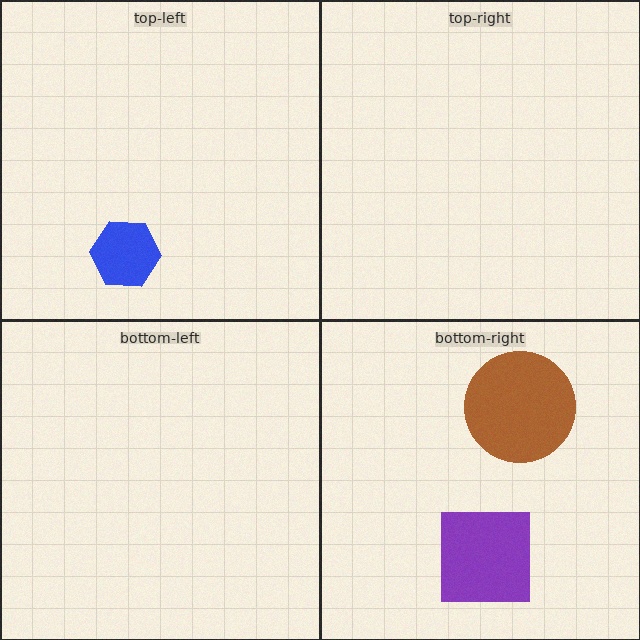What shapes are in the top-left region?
The blue hexagon.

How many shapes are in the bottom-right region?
2.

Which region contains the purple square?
The bottom-right region.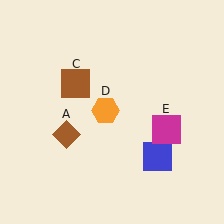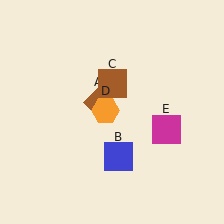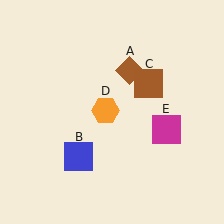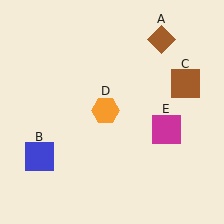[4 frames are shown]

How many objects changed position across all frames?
3 objects changed position: brown diamond (object A), blue square (object B), brown square (object C).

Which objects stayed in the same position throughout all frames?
Orange hexagon (object D) and magenta square (object E) remained stationary.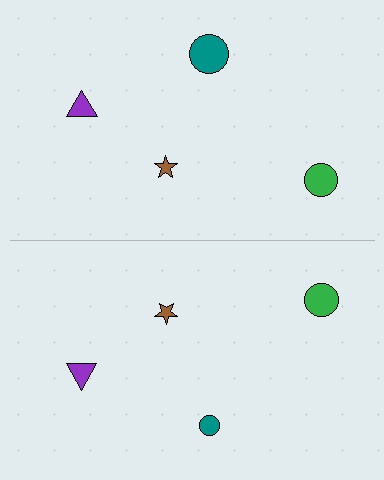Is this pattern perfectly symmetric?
No, the pattern is not perfectly symmetric. The teal circle on the bottom side has a different size than its mirror counterpart.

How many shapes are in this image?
There are 8 shapes in this image.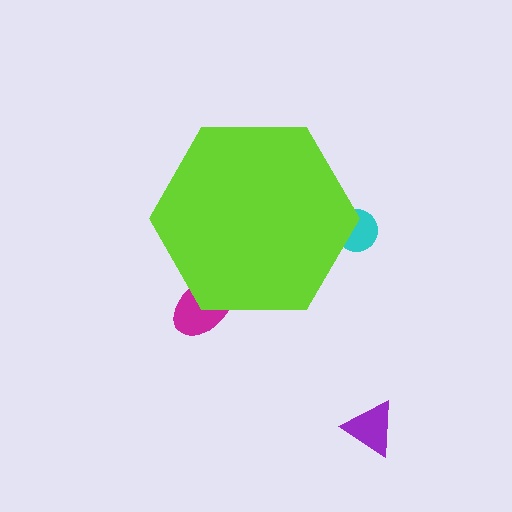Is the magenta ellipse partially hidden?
Yes, the magenta ellipse is partially hidden behind the lime hexagon.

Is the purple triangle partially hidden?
No, the purple triangle is fully visible.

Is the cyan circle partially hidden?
Yes, the cyan circle is partially hidden behind the lime hexagon.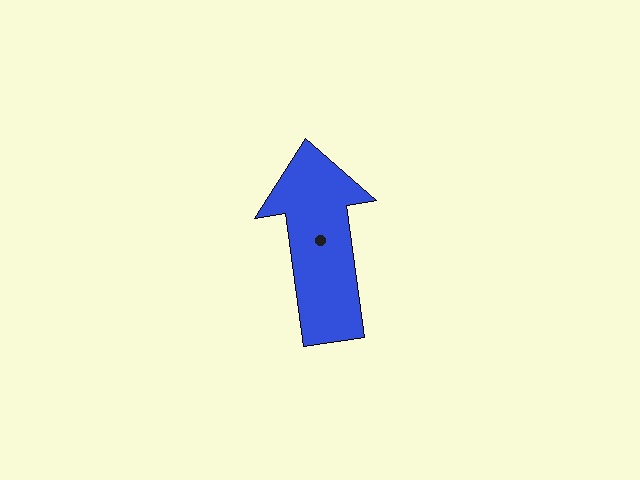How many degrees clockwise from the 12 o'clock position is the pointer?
Approximately 352 degrees.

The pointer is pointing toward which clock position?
Roughly 12 o'clock.